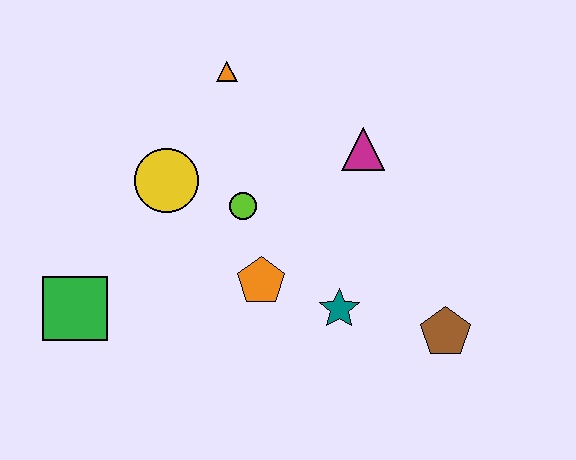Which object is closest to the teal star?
The orange pentagon is closest to the teal star.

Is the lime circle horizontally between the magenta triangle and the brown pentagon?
No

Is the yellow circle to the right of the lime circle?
No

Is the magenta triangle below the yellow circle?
No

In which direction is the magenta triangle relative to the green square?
The magenta triangle is to the right of the green square.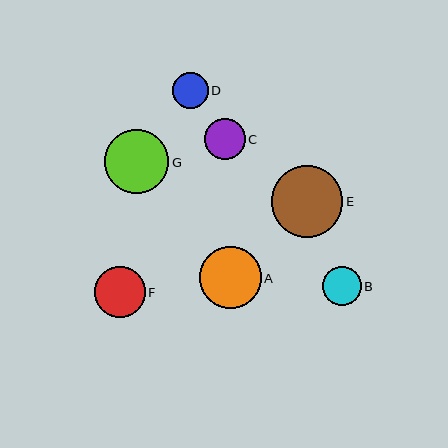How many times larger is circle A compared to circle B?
Circle A is approximately 1.6 times the size of circle B.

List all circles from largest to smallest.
From largest to smallest: E, G, A, F, C, B, D.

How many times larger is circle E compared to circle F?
Circle E is approximately 1.4 times the size of circle F.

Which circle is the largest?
Circle E is the largest with a size of approximately 71 pixels.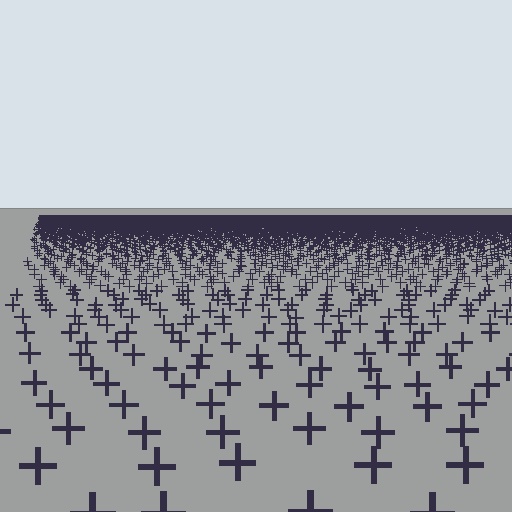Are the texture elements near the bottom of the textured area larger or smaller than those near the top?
Larger. Near the bottom, elements are closer to the viewer and appear at a bigger on-screen size.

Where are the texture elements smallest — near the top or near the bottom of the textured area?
Near the top.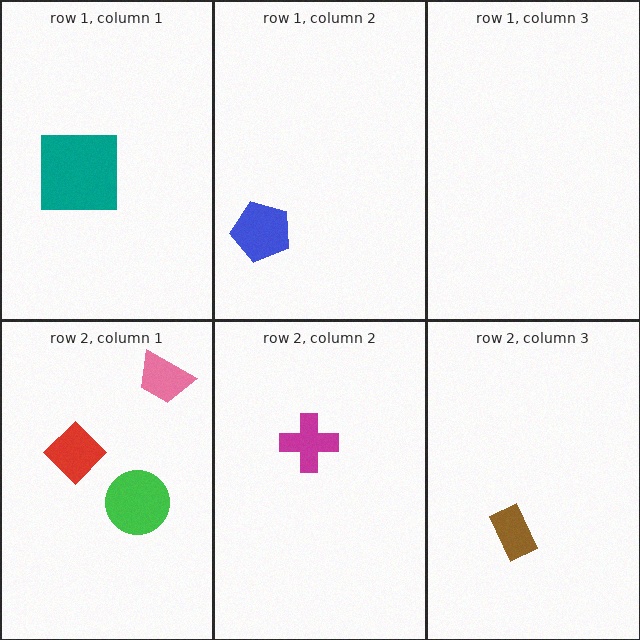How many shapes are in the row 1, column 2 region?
1.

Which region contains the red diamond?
The row 2, column 1 region.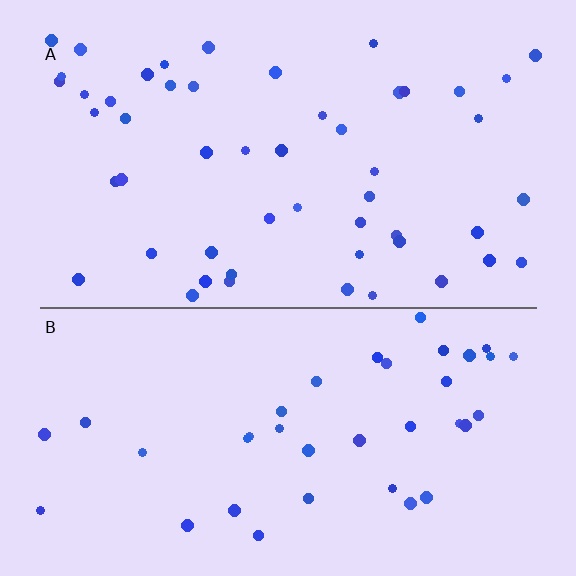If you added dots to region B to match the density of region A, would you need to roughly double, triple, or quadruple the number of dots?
Approximately double.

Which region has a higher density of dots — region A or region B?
A (the top).